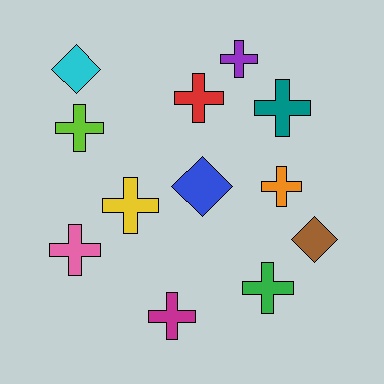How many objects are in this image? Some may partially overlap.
There are 12 objects.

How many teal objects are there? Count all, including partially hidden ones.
There is 1 teal object.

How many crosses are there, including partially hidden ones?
There are 9 crosses.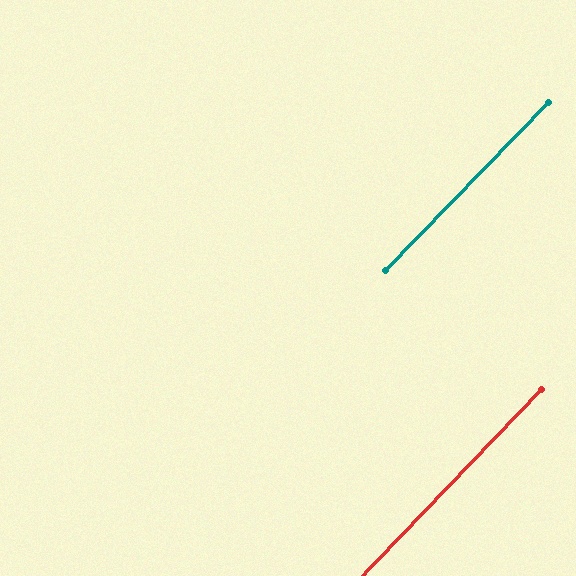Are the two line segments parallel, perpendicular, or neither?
Parallel — their directions differ by only 0.2°.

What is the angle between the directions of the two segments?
Approximately 0 degrees.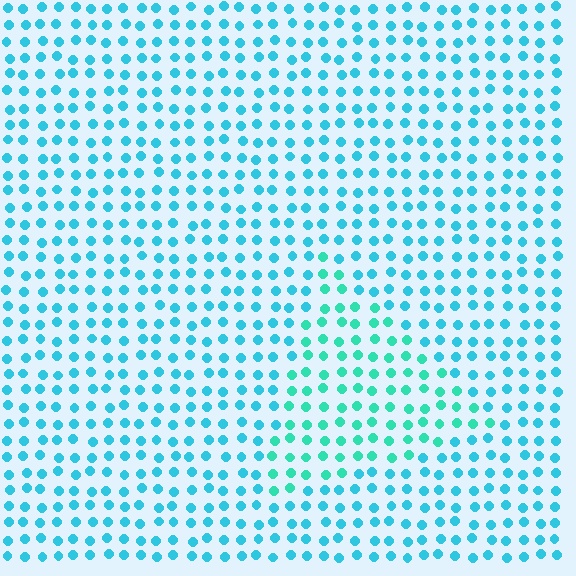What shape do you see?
I see a triangle.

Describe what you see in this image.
The image is filled with small cyan elements in a uniform arrangement. A triangle-shaped region is visible where the elements are tinted to a slightly different hue, forming a subtle color boundary.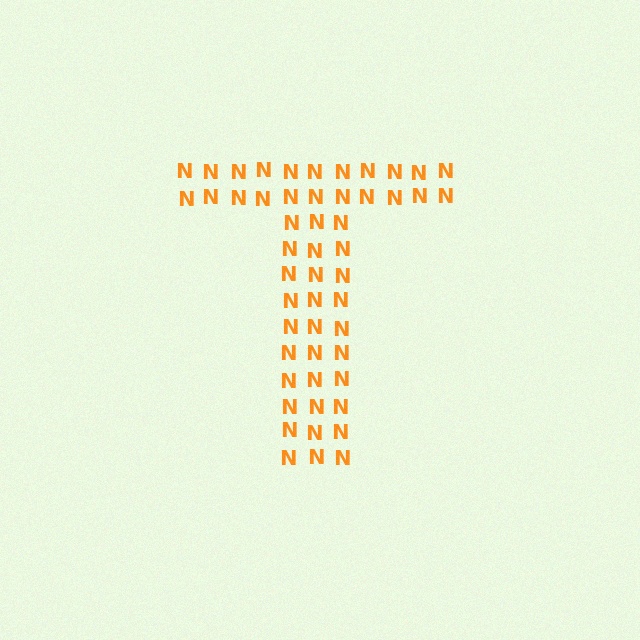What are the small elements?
The small elements are letter N's.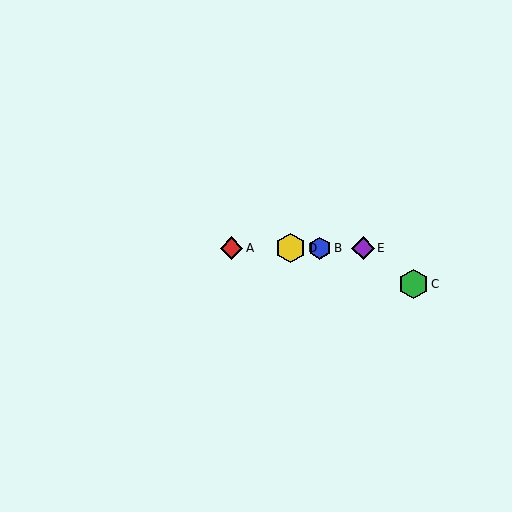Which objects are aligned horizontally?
Objects A, B, D, E are aligned horizontally.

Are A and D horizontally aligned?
Yes, both are at y≈248.